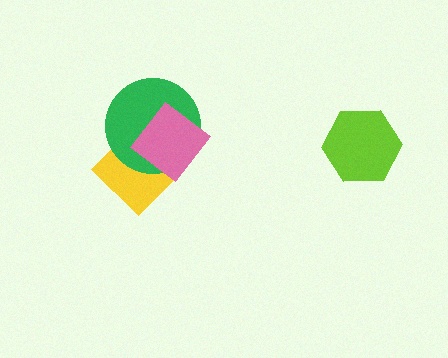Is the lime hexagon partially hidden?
No, no other shape covers it.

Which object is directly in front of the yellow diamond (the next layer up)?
The green circle is directly in front of the yellow diamond.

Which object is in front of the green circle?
The pink diamond is in front of the green circle.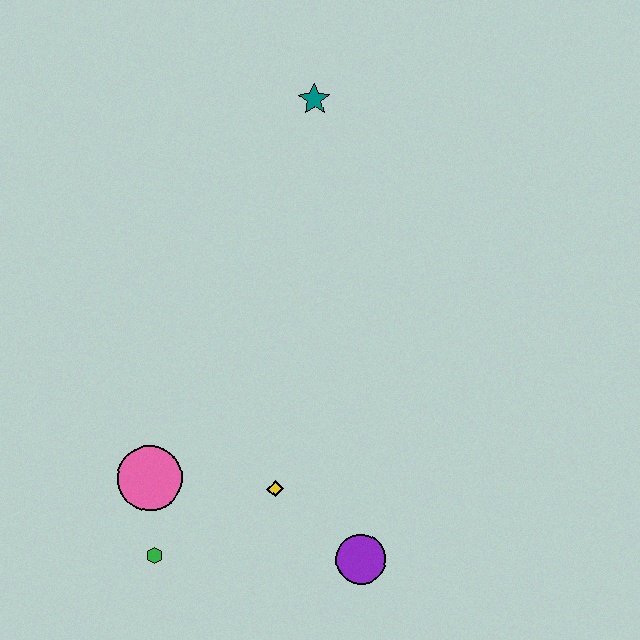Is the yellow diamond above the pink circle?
No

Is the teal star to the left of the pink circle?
No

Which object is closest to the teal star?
The yellow diamond is closest to the teal star.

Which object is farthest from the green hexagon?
The teal star is farthest from the green hexagon.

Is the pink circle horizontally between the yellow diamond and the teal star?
No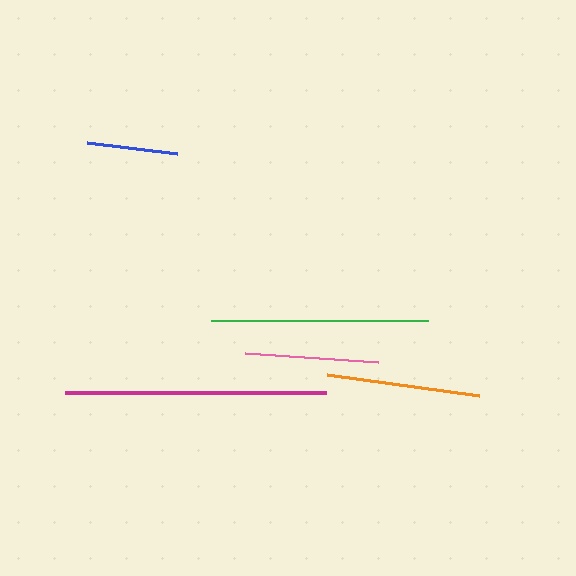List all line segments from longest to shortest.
From longest to shortest: magenta, green, orange, pink, blue.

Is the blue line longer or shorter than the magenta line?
The magenta line is longer than the blue line.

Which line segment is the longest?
The magenta line is the longest at approximately 261 pixels.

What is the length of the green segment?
The green segment is approximately 217 pixels long.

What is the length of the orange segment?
The orange segment is approximately 153 pixels long.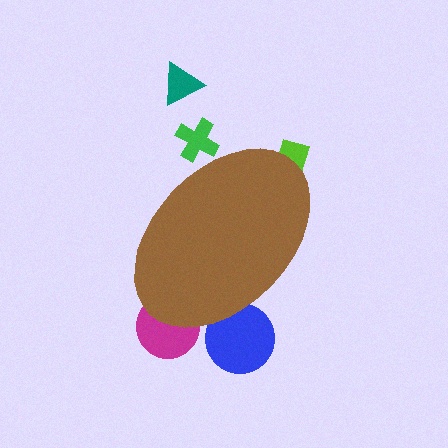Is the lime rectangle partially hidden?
Yes, the lime rectangle is partially hidden behind the brown ellipse.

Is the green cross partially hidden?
Yes, the green cross is partially hidden behind the brown ellipse.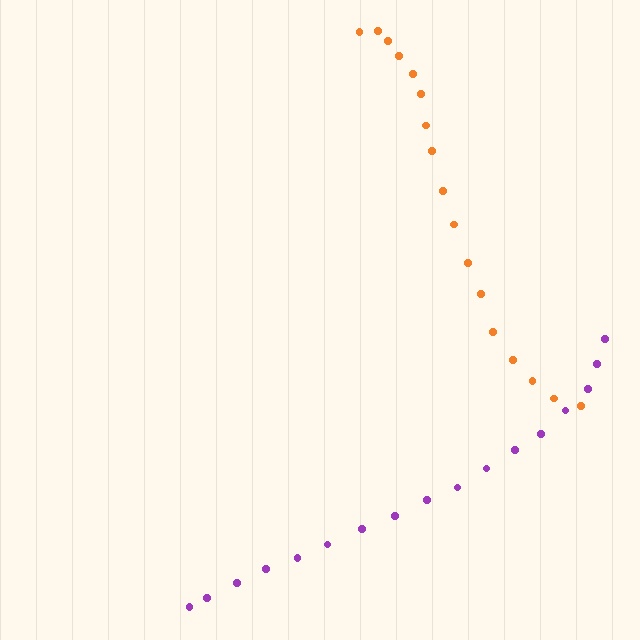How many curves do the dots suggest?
There are 2 distinct paths.